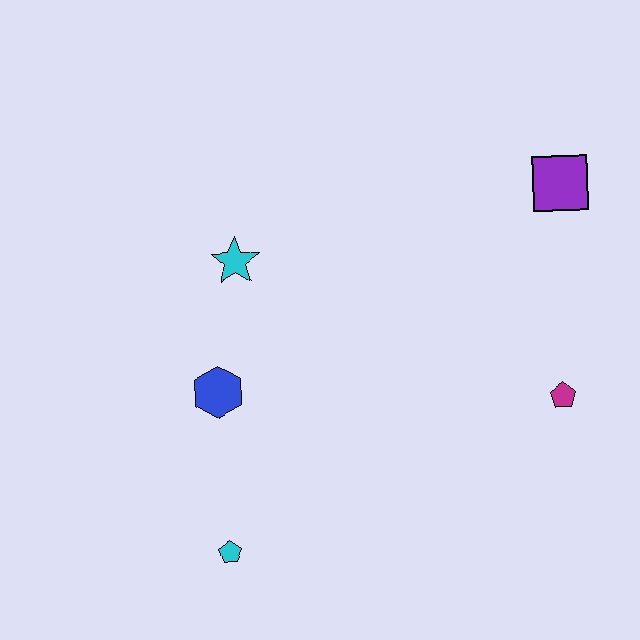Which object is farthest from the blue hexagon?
The purple square is farthest from the blue hexagon.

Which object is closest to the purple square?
The magenta pentagon is closest to the purple square.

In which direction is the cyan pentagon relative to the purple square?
The cyan pentagon is below the purple square.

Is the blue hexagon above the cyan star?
No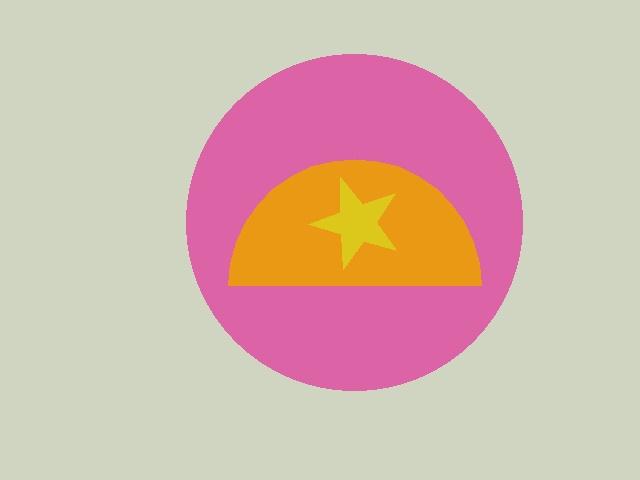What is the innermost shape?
The yellow star.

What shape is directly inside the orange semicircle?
The yellow star.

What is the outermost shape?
The pink circle.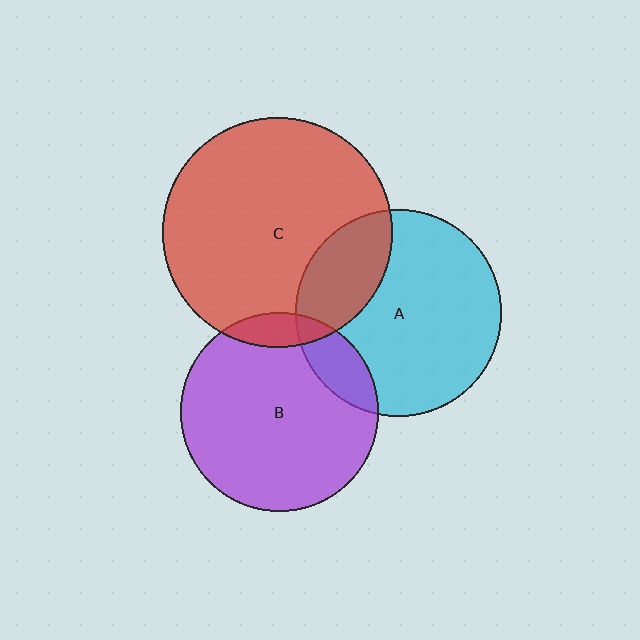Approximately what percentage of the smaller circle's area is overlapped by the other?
Approximately 15%.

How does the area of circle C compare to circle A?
Approximately 1.2 times.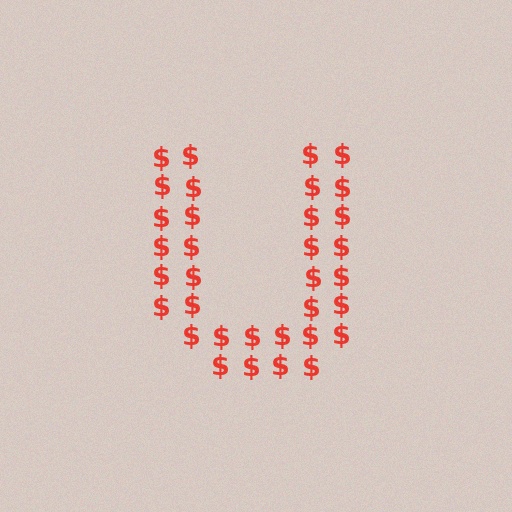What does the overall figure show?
The overall figure shows the letter U.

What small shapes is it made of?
It is made of small dollar signs.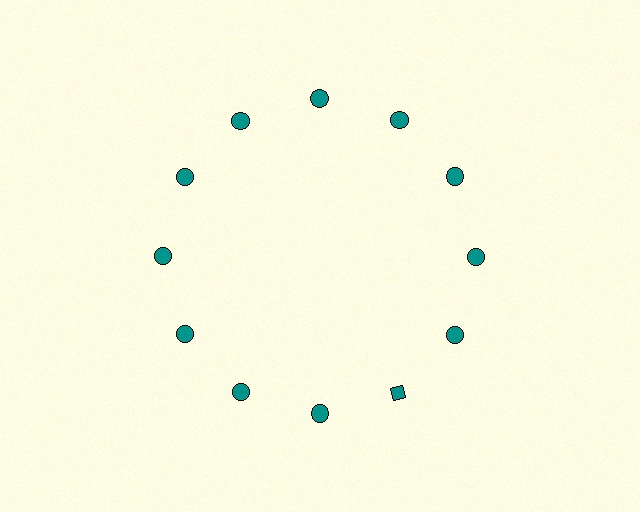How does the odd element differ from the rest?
It has a different shape: diamond instead of circle.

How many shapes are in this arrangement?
There are 12 shapes arranged in a ring pattern.